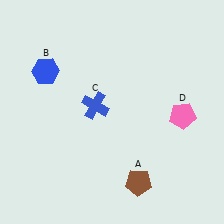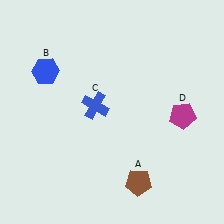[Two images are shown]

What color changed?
The pentagon (D) changed from pink in Image 1 to magenta in Image 2.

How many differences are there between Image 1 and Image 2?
There is 1 difference between the two images.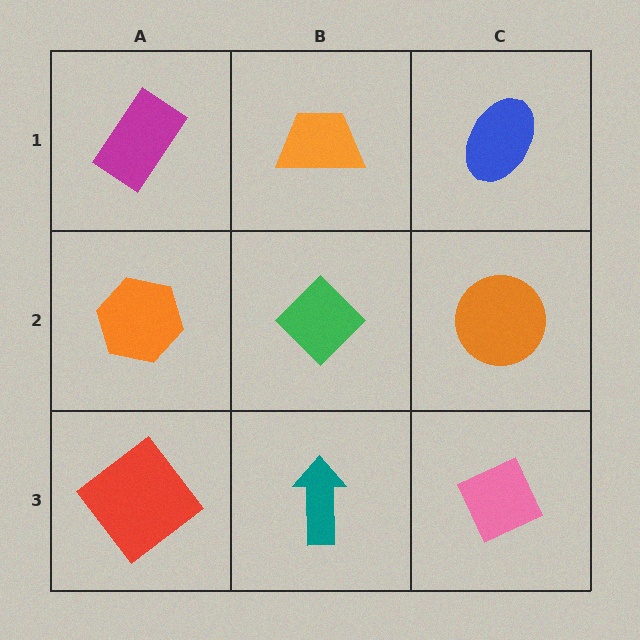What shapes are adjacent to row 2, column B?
An orange trapezoid (row 1, column B), a teal arrow (row 3, column B), an orange hexagon (row 2, column A), an orange circle (row 2, column C).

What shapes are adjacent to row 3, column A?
An orange hexagon (row 2, column A), a teal arrow (row 3, column B).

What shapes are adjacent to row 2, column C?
A blue ellipse (row 1, column C), a pink diamond (row 3, column C), a green diamond (row 2, column B).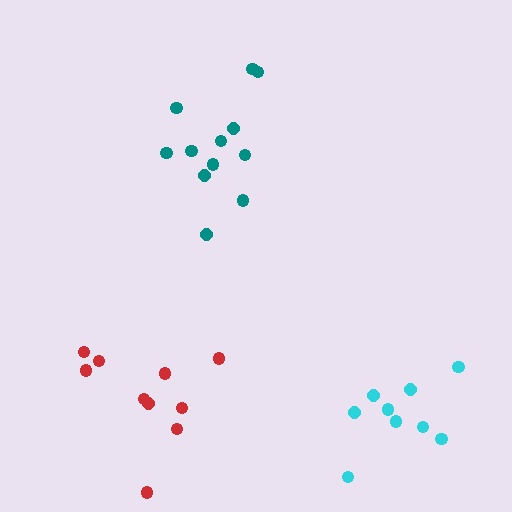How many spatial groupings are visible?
There are 3 spatial groupings.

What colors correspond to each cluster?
The clusters are colored: red, teal, cyan.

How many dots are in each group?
Group 1: 10 dots, Group 2: 12 dots, Group 3: 9 dots (31 total).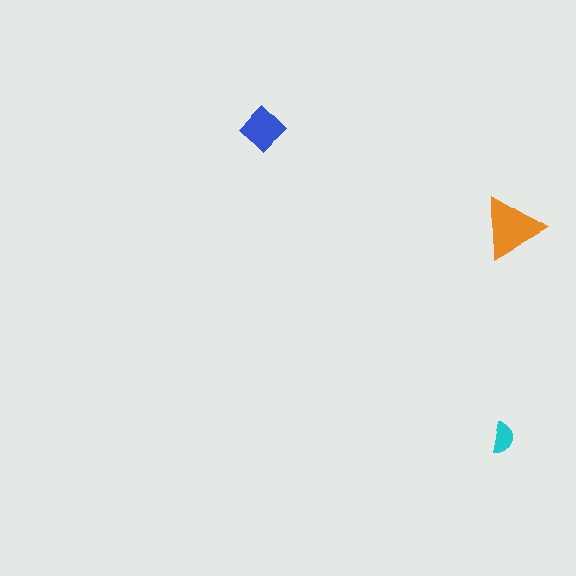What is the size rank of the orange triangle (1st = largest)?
1st.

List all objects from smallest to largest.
The cyan semicircle, the blue diamond, the orange triangle.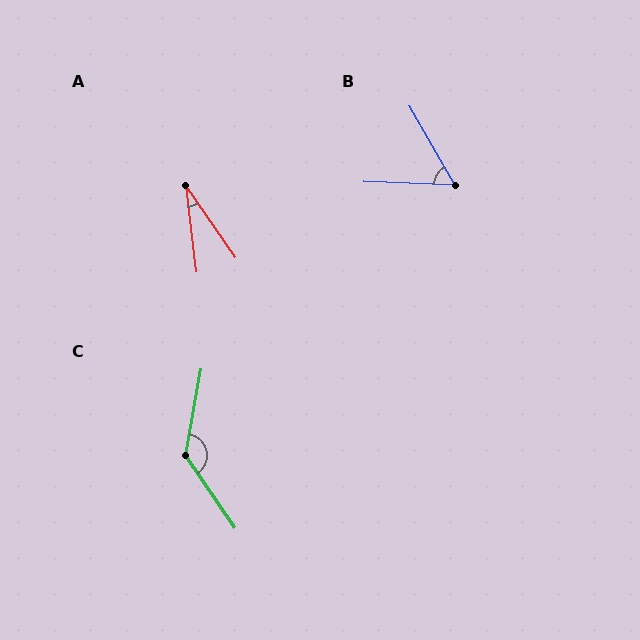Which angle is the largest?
C, at approximately 135 degrees.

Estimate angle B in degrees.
Approximately 58 degrees.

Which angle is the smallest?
A, at approximately 28 degrees.